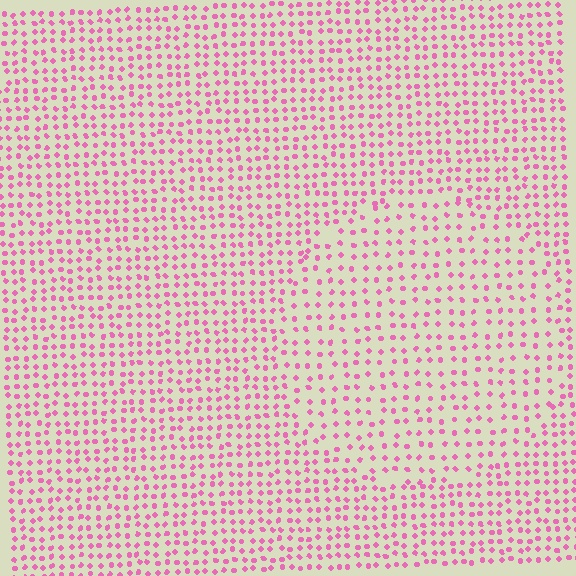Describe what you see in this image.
The image contains small pink elements arranged at two different densities. A circle-shaped region is visible where the elements are less densely packed than the surrounding area.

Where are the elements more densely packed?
The elements are more densely packed outside the circle boundary.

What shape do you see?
I see a circle.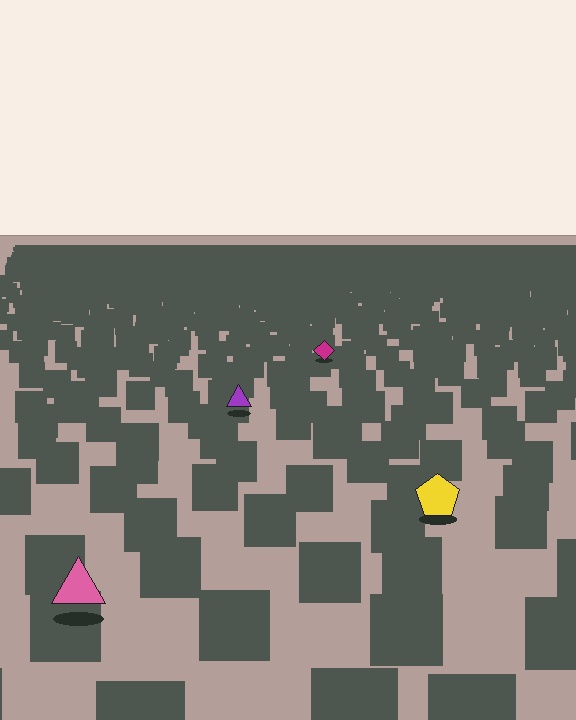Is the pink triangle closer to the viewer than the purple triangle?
Yes. The pink triangle is closer — you can tell from the texture gradient: the ground texture is coarser near it.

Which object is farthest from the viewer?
The magenta diamond is farthest from the viewer. It appears smaller and the ground texture around it is denser.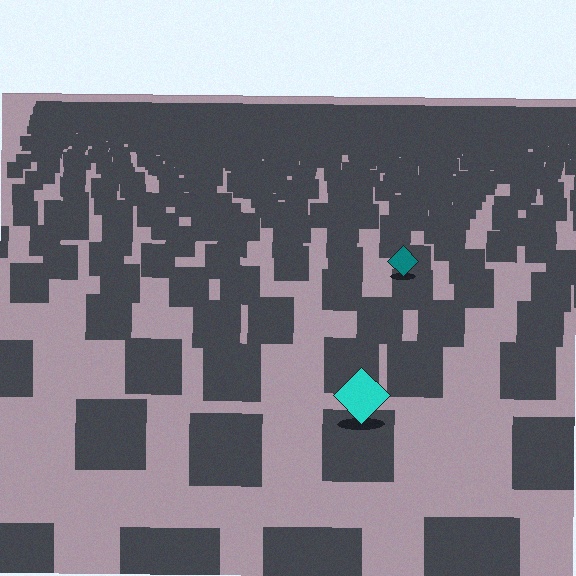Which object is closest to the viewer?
The cyan diamond is closest. The texture marks near it are larger and more spread out.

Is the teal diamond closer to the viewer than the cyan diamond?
No. The cyan diamond is closer — you can tell from the texture gradient: the ground texture is coarser near it.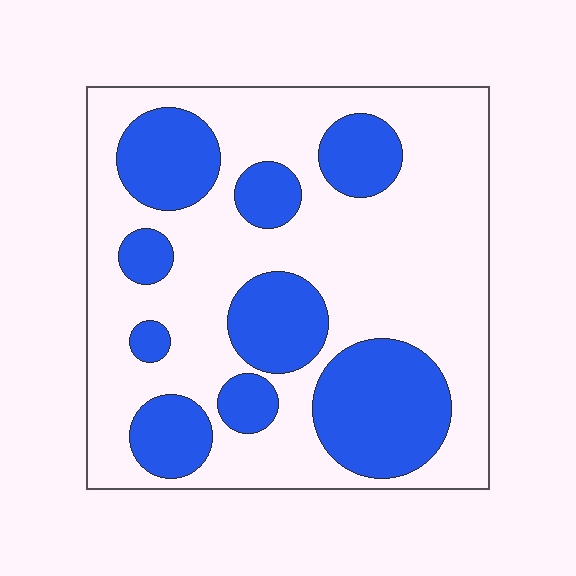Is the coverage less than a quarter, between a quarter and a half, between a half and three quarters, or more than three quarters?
Between a quarter and a half.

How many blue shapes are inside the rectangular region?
9.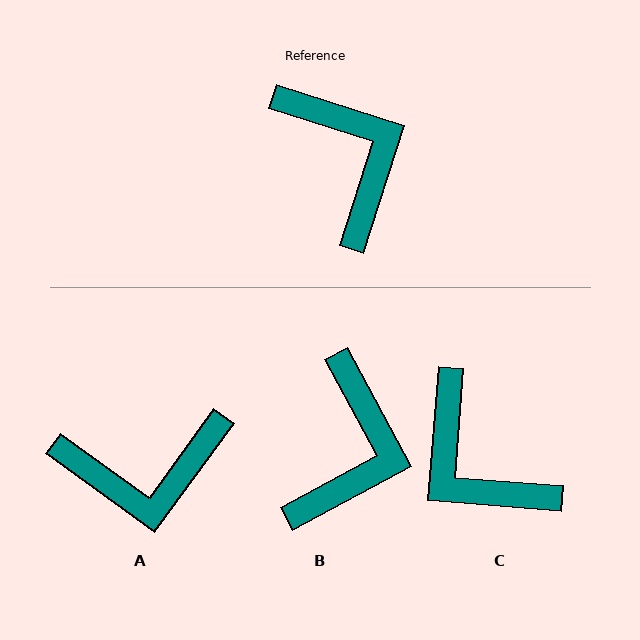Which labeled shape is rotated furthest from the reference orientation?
C, about 167 degrees away.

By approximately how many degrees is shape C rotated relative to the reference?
Approximately 167 degrees clockwise.